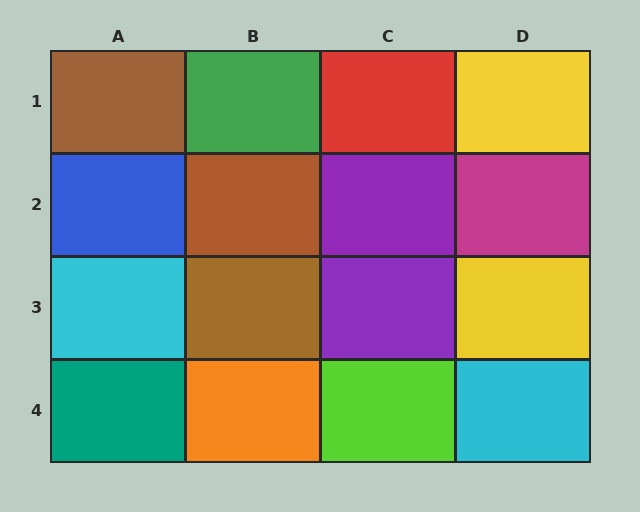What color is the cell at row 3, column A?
Cyan.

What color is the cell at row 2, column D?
Magenta.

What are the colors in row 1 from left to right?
Brown, green, red, yellow.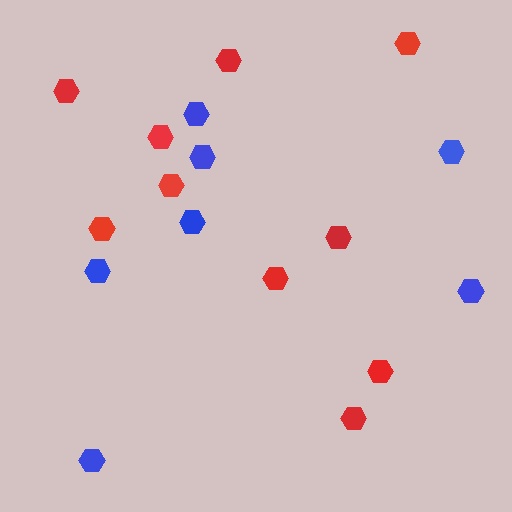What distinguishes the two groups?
There are 2 groups: one group of blue hexagons (7) and one group of red hexagons (10).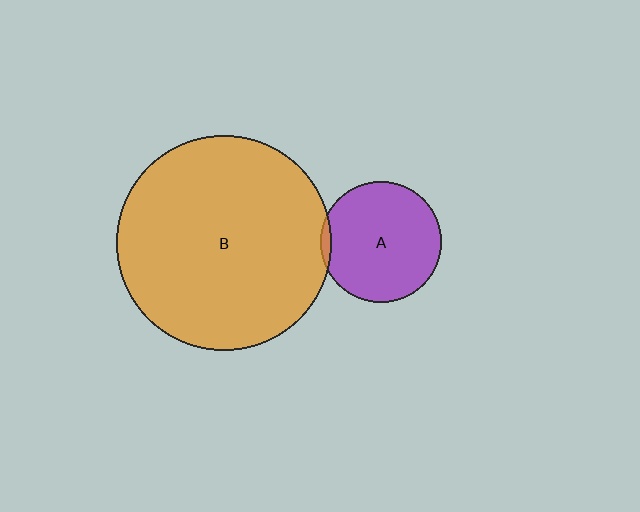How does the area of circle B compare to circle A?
Approximately 3.2 times.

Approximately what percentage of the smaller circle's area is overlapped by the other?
Approximately 5%.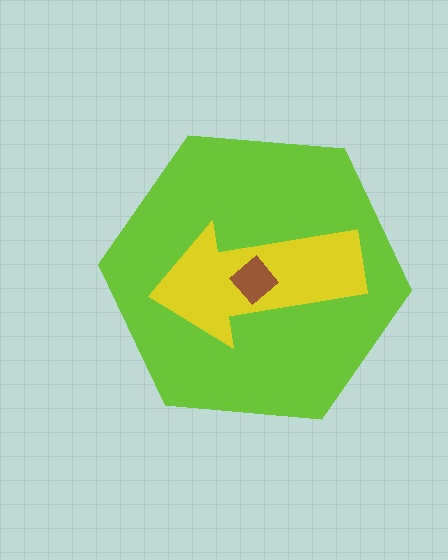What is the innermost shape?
The brown diamond.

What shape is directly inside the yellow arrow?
The brown diamond.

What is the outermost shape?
The lime hexagon.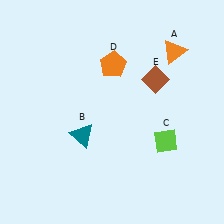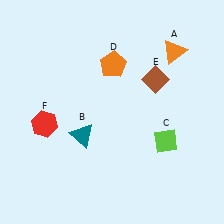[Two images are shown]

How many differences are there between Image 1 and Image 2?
There is 1 difference between the two images.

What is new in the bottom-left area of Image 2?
A red hexagon (F) was added in the bottom-left area of Image 2.